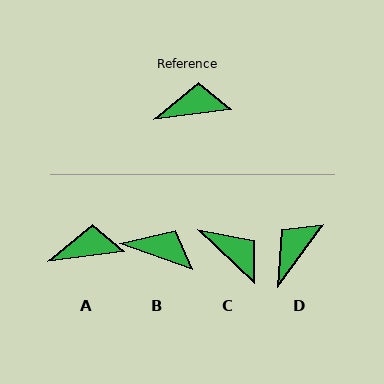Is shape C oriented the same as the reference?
No, it is off by about 51 degrees.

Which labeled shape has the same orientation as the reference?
A.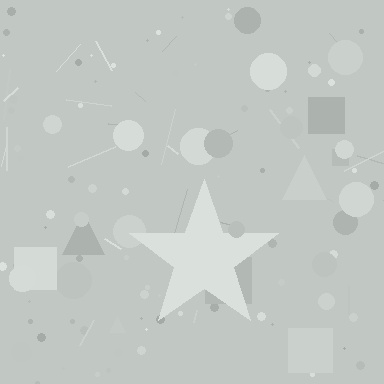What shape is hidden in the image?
A star is hidden in the image.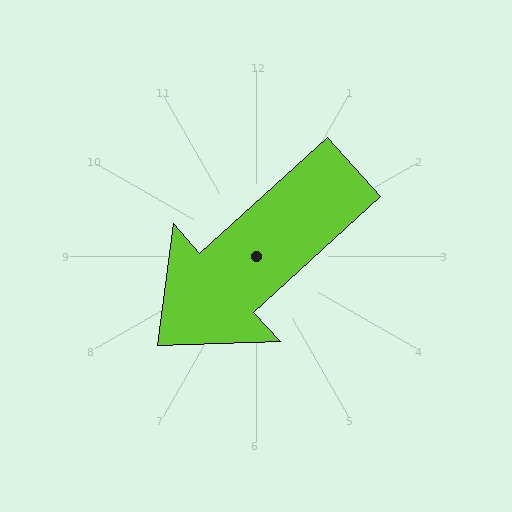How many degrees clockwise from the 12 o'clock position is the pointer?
Approximately 228 degrees.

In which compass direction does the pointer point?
Southwest.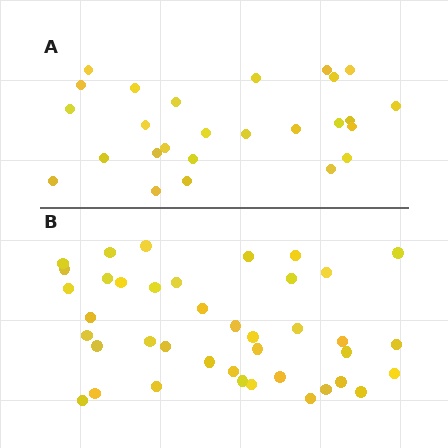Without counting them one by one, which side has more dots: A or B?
Region B (the bottom region) has more dots.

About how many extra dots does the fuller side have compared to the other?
Region B has approximately 15 more dots than region A.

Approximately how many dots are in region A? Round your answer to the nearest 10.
About 30 dots. (The exact count is 26, which rounds to 30.)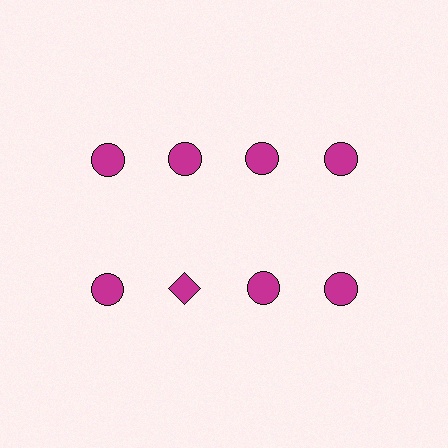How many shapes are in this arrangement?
There are 8 shapes arranged in a grid pattern.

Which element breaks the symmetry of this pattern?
The magenta diamond in the second row, second from left column breaks the symmetry. All other shapes are magenta circles.